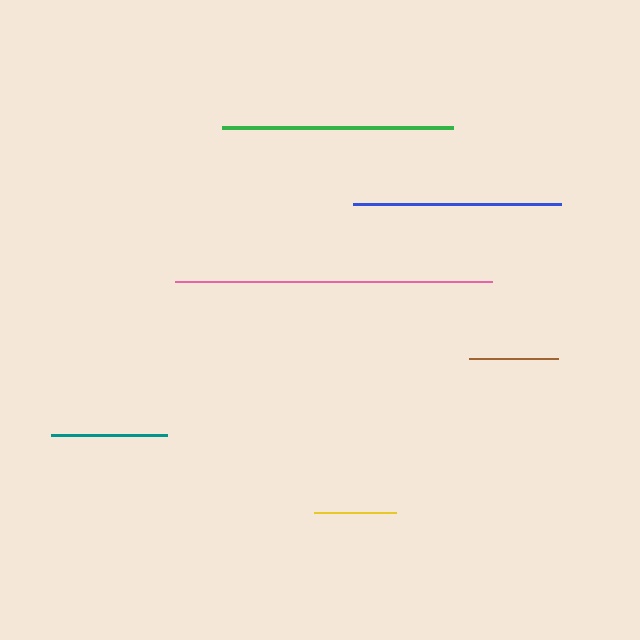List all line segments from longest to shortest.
From longest to shortest: pink, green, blue, teal, brown, yellow.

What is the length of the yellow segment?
The yellow segment is approximately 83 pixels long.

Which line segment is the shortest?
The yellow line is the shortest at approximately 83 pixels.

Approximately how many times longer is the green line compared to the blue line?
The green line is approximately 1.1 times the length of the blue line.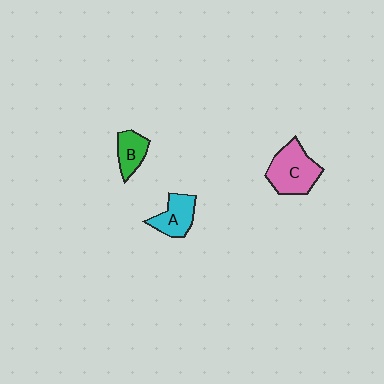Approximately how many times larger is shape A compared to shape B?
Approximately 1.2 times.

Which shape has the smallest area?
Shape B (green).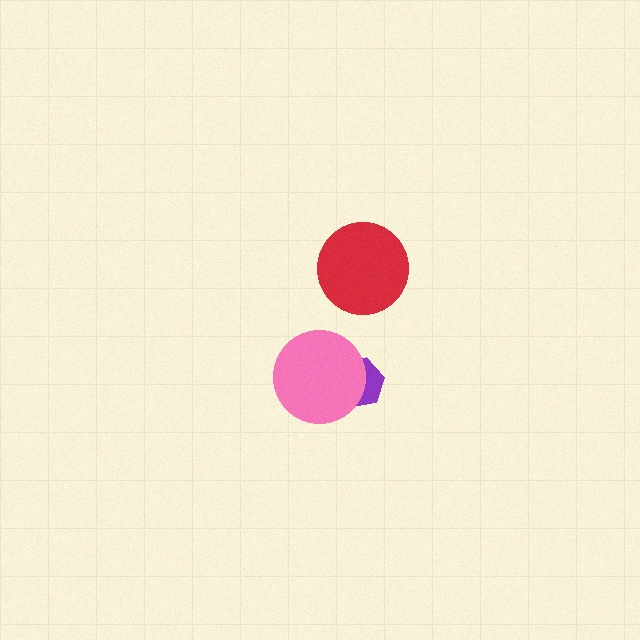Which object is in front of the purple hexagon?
The pink circle is in front of the purple hexagon.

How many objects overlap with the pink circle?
1 object overlaps with the pink circle.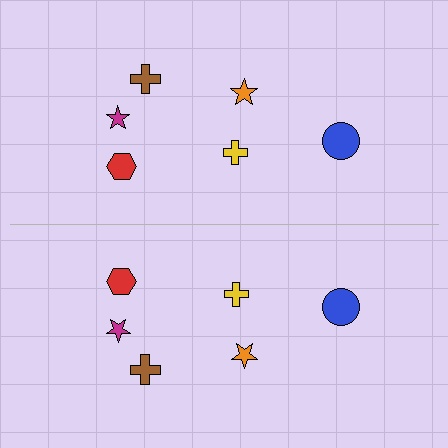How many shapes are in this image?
There are 12 shapes in this image.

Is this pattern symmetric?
Yes, this pattern has bilateral (reflection) symmetry.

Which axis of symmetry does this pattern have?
The pattern has a horizontal axis of symmetry running through the center of the image.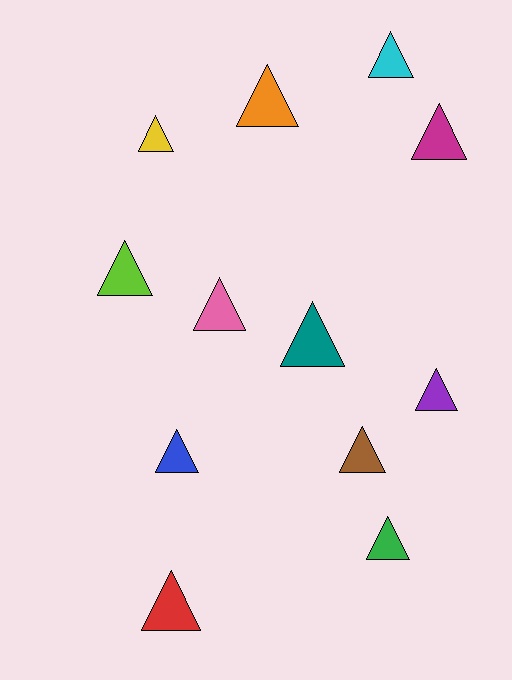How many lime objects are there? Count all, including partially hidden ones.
There is 1 lime object.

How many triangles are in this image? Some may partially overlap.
There are 12 triangles.